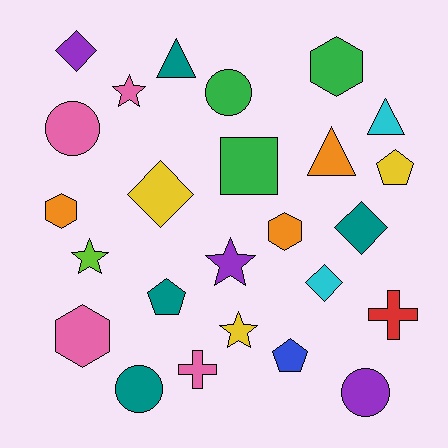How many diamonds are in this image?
There are 4 diamonds.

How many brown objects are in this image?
There are no brown objects.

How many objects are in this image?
There are 25 objects.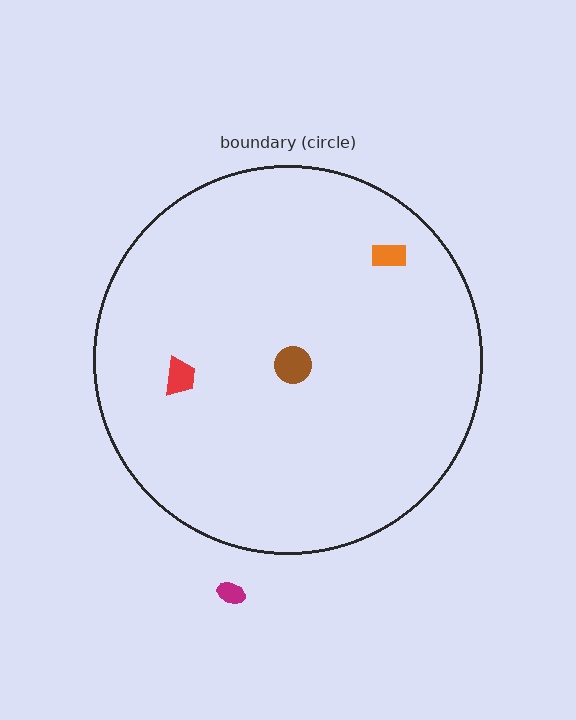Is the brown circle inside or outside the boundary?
Inside.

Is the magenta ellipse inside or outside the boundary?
Outside.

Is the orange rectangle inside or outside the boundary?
Inside.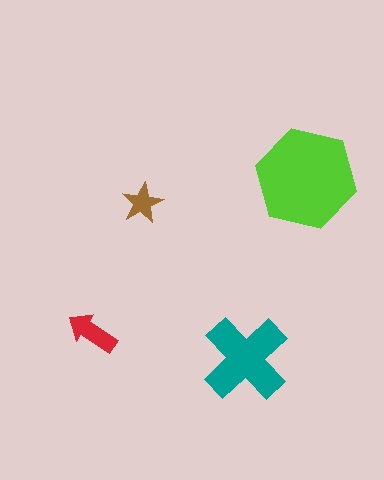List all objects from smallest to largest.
The brown star, the red arrow, the teal cross, the lime hexagon.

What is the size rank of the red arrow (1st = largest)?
3rd.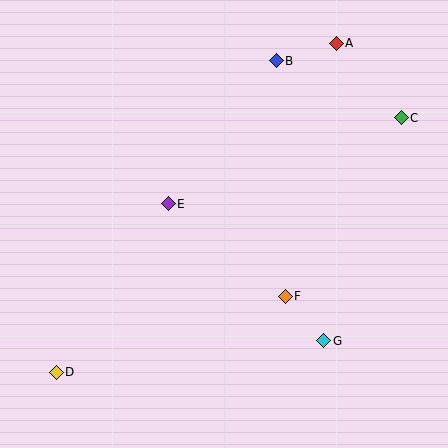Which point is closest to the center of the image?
Point E at (168, 204) is closest to the center.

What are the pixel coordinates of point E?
Point E is at (168, 204).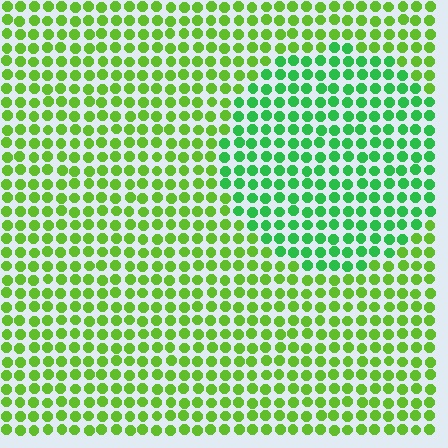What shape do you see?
I see a circle.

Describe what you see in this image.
The image is filled with small lime elements in a uniform arrangement. A circle-shaped region is visible where the elements are tinted to a slightly different hue, forming a subtle color boundary.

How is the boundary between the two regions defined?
The boundary is defined purely by a slight shift in hue (about 34 degrees). Spacing, size, and orientation are identical on both sides.